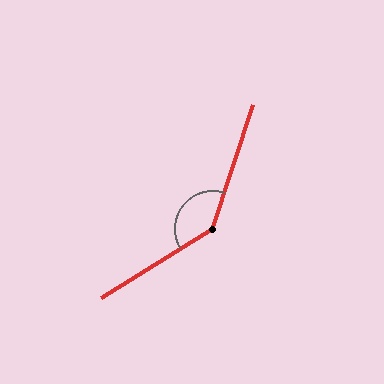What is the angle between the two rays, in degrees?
Approximately 140 degrees.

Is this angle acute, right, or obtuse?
It is obtuse.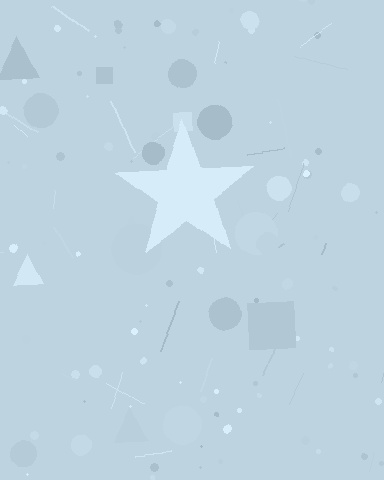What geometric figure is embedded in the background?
A star is embedded in the background.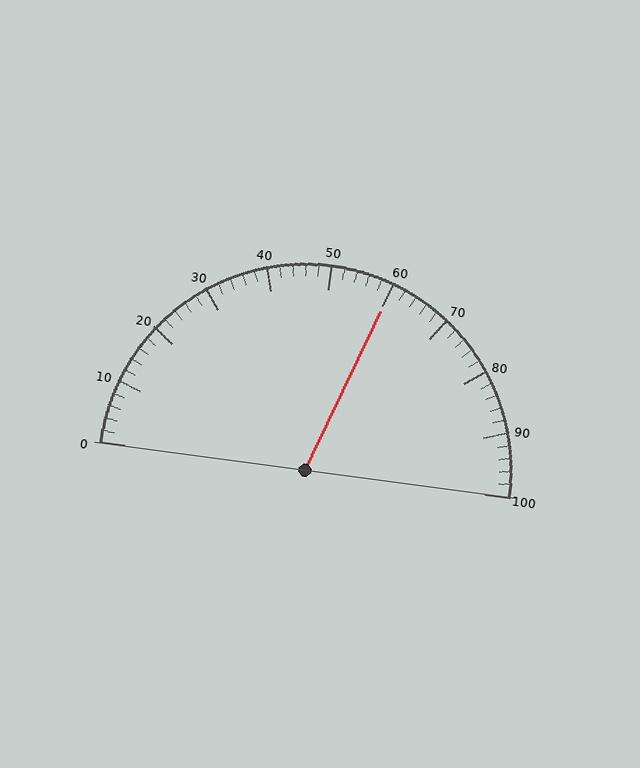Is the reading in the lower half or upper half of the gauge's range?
The reading is in the upper half of the range (0 to 100).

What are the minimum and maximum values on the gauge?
The gauge ranges from 0 to 100.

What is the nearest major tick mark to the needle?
The nearest major tick mark is 60.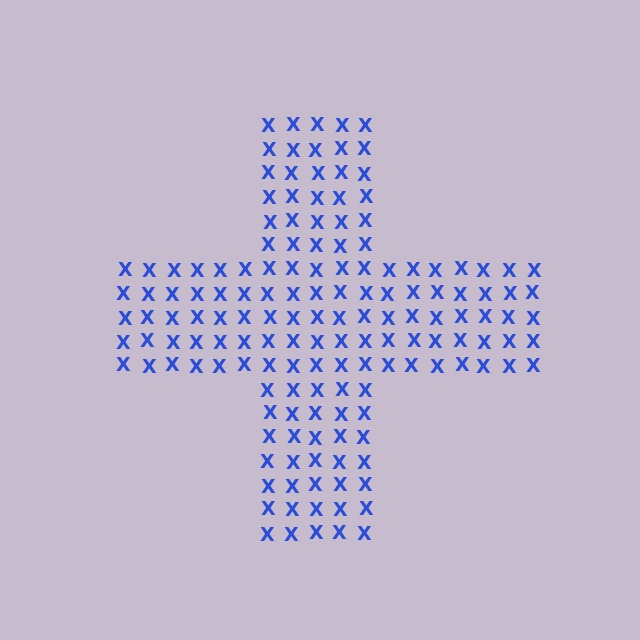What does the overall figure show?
The overall figure shows a cross.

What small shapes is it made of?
It is made of small letter X's.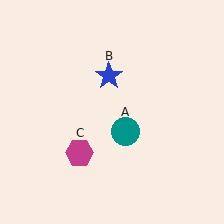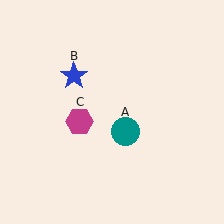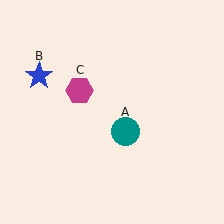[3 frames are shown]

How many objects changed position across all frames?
2 objects changed position: blue star (object B), magenta hexagon (object C).